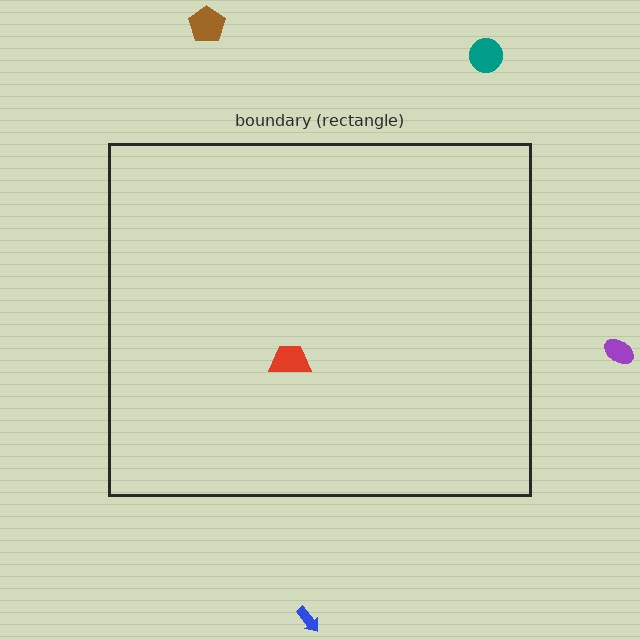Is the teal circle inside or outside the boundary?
Outside.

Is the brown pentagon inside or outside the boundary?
Outside.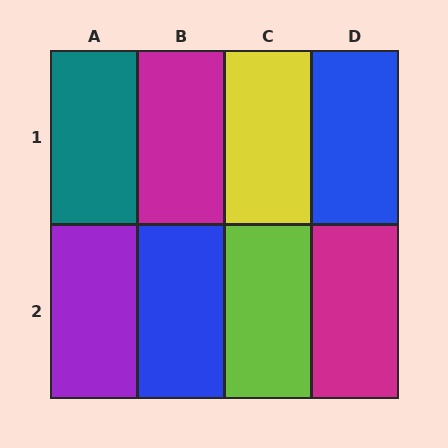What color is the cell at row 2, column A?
Purple.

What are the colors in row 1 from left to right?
Teal, magenta, yellow, blue.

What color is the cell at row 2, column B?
Blue.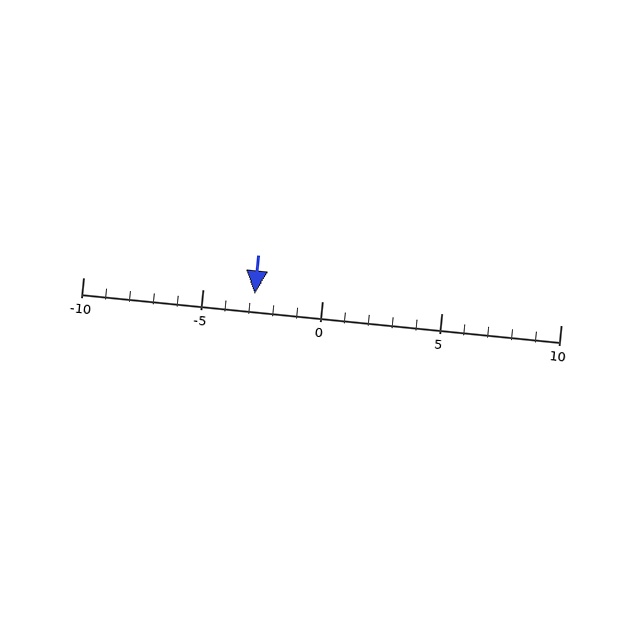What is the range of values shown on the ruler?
The ruler shows values from -10 to 10.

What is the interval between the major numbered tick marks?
The major tick marks are spaced 5 units apart.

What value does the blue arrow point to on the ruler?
The blue arrow points to approximately -3.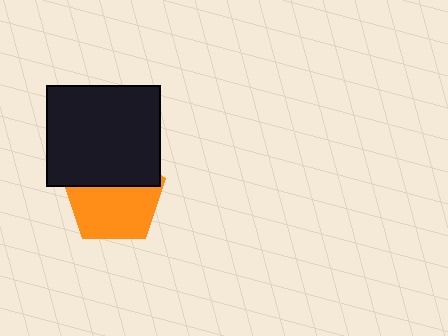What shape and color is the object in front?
The object in front is a black rectangle.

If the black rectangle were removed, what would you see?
You would see the complete orange pentagon.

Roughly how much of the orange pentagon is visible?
About half of it is visible (roughly 60%).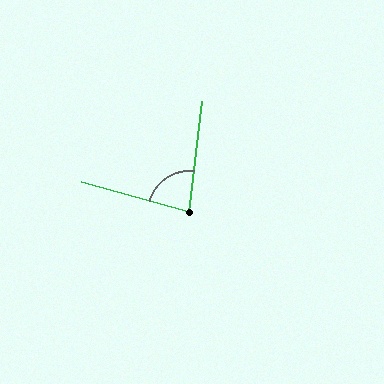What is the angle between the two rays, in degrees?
Approximately 81 degrees.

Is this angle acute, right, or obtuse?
It is acute.